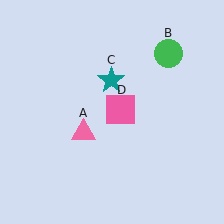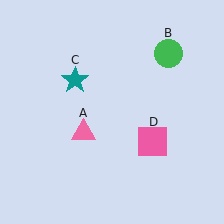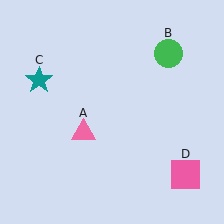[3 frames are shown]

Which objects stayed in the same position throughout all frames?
Pink triangle (object A) and green circle (object B) remained stationary.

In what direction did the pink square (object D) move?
The pink square (object D) moved down and to the right.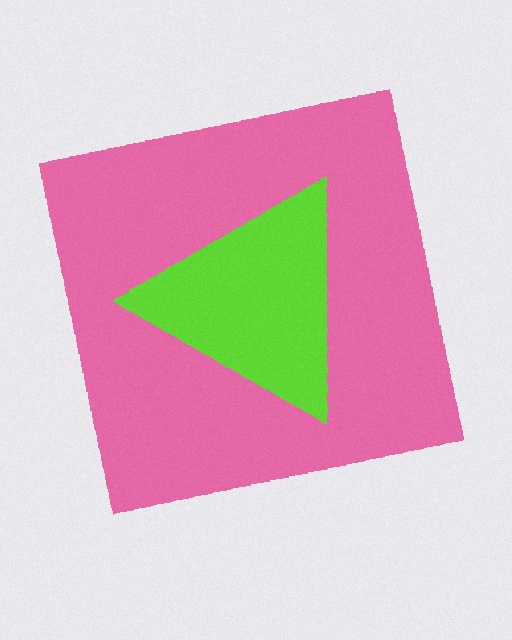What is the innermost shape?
The lime triangle.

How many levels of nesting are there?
2.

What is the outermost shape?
The pink square.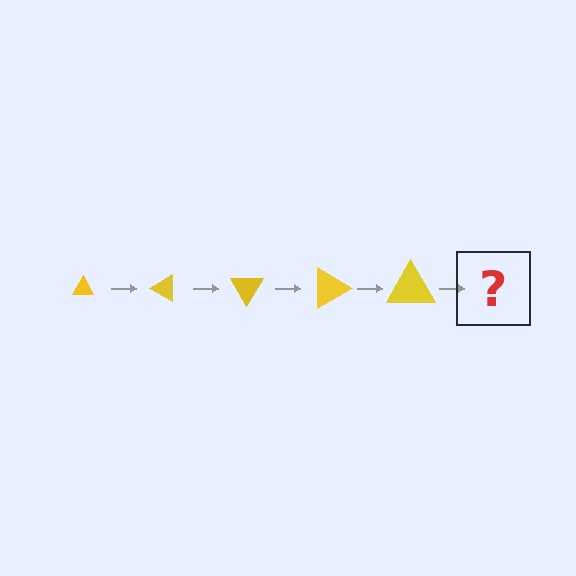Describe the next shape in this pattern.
It should be a triangle, larger than the previous one and rotated 150 degrees from the start.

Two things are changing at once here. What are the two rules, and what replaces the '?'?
The two rules are that the triangle grows larger each step and it rotates 30 degrees each step. The '?' should be a triangle, larger than the previous one and rotated 150 degrees from the start.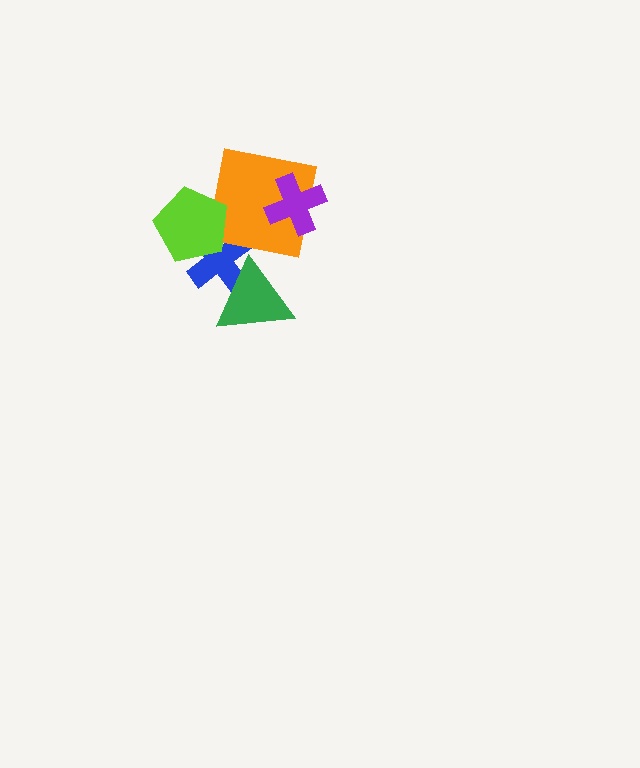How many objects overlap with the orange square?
3 objects overlap with the orange square.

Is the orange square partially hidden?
Yes, it is partially covered by another shape.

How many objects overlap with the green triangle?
1 object overlaps with the green triangle.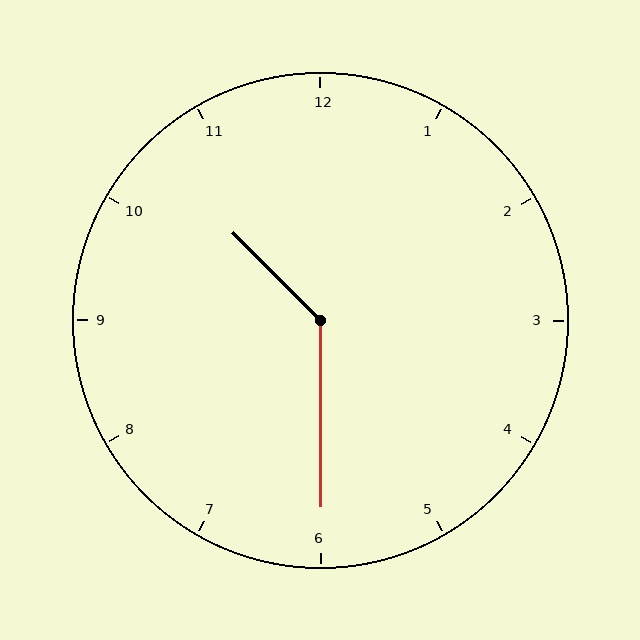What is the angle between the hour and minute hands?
Approximately 135 degrees.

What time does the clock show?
10:30.